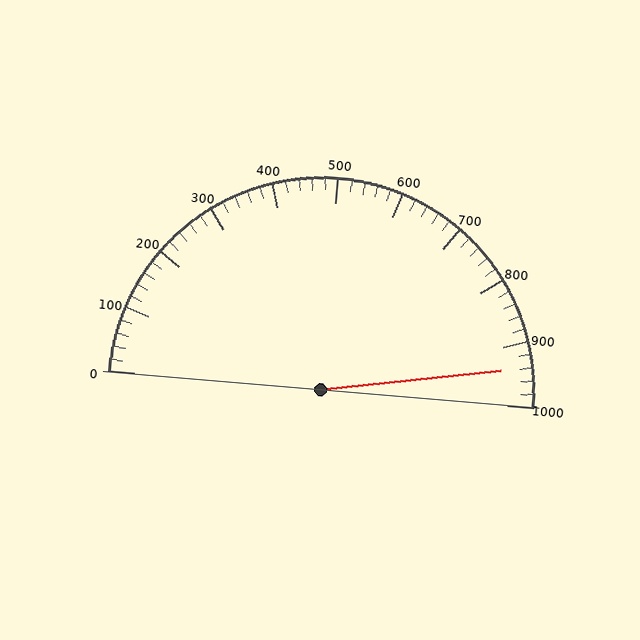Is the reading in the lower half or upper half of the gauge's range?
The reading is in the upper half of the range (0 to 1000).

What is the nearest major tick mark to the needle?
The nearest major tick mark is 900.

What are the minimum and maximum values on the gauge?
The gauge ranges from 0 to 1000.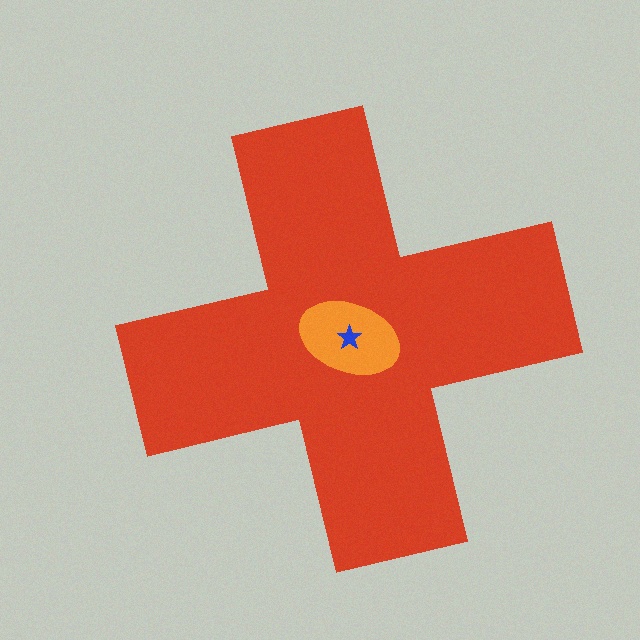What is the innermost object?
The blue star.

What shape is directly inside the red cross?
The orange ellipse.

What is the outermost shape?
The red cross.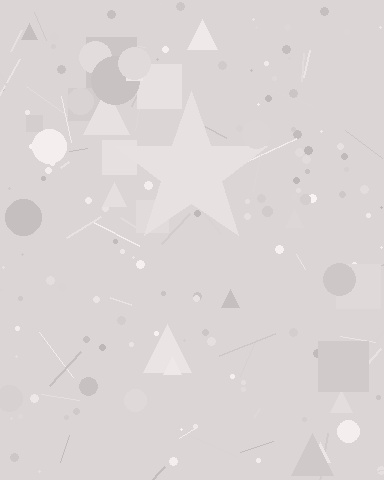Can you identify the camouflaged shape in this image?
The camouflaged shape is a star.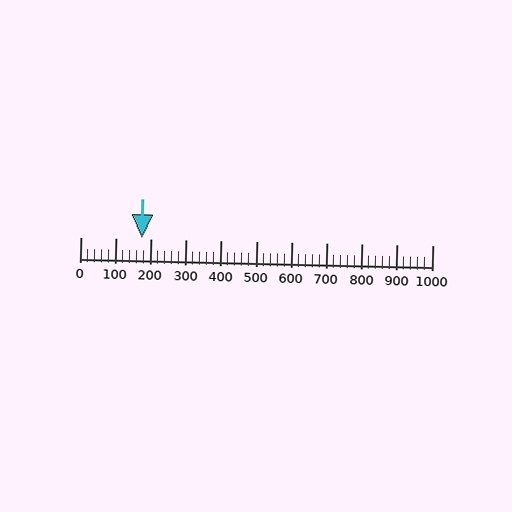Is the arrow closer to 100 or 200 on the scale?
The arrow is closer to 200.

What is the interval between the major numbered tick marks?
The major tick marks are spaced 100 units apart.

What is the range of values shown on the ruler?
The ruler shows values from 0 to 1000.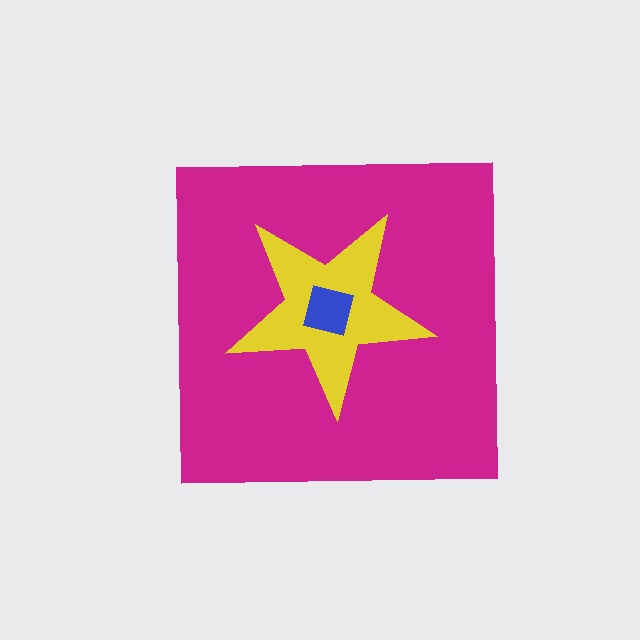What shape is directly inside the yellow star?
The blue square.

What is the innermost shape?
The blue square.